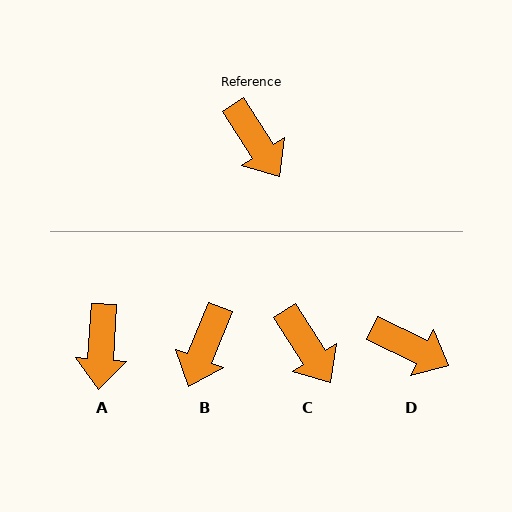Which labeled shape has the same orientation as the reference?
C.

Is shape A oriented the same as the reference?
No, it is off by about 36 degrees.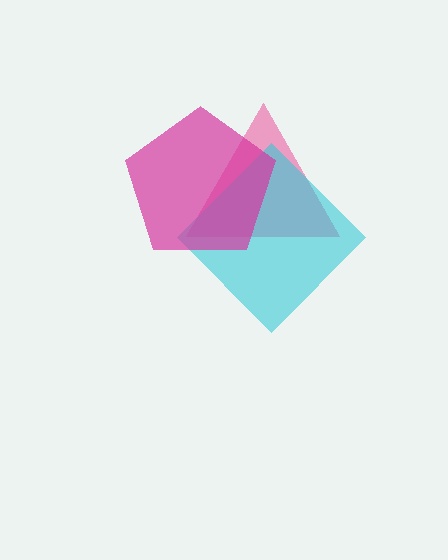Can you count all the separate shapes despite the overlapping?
Yes, there are 3 separate shapes.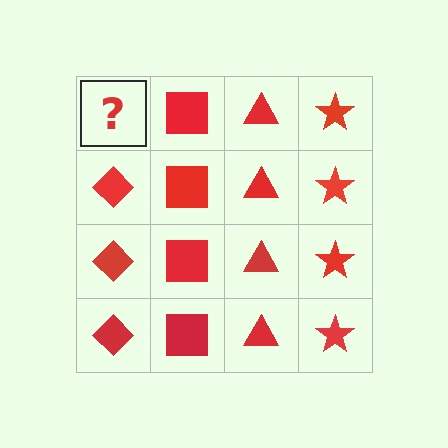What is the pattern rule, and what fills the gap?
The rule is that each column has a consistent shape. The gap should be filled with a red diamond.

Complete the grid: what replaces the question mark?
The question mark should be replaced with a red diamond.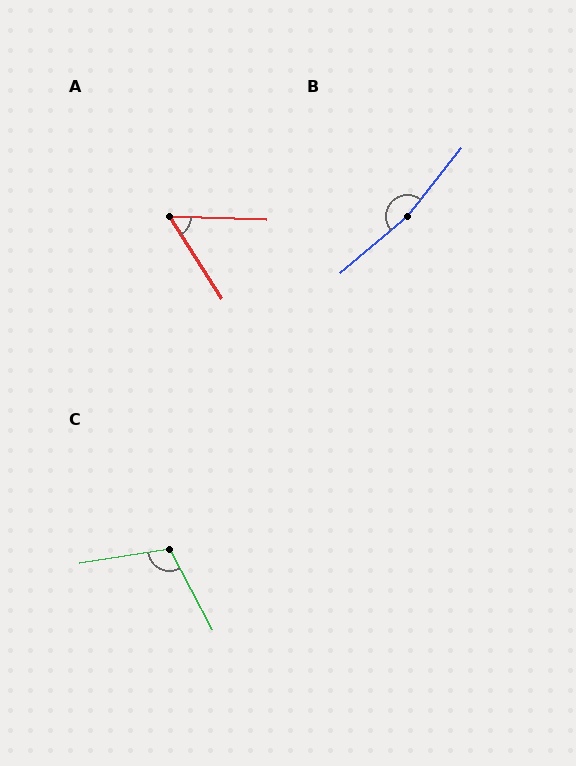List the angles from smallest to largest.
A (55°), C (109°), B (169°).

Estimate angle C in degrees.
Approximately 109 degrees.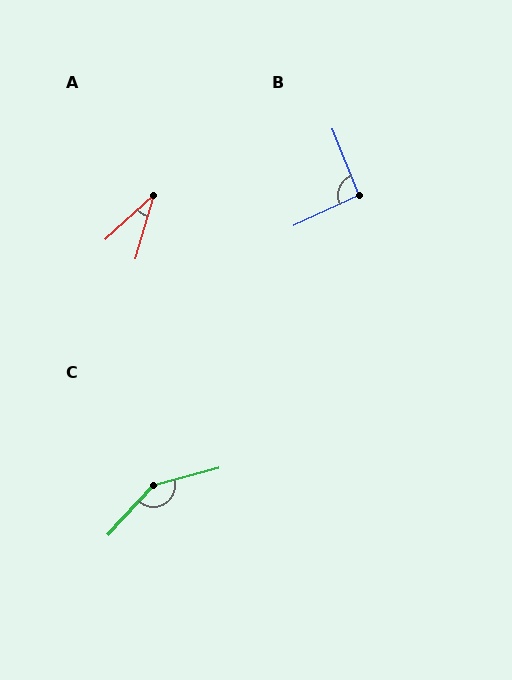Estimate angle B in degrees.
Approximately 93 degrees.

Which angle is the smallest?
A, at approximately 31 degrees.